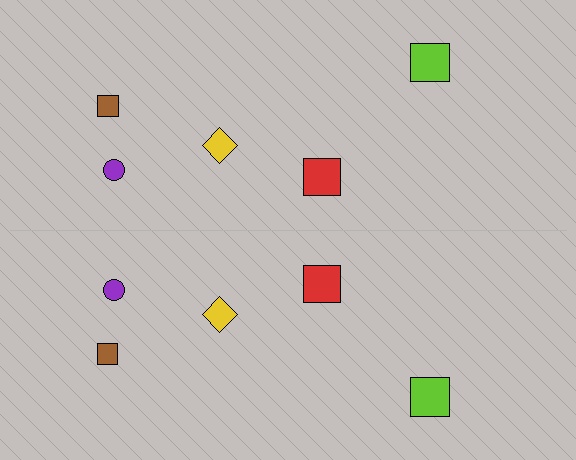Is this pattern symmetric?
Yes, this pattern has bilateral (reflection) symmetry.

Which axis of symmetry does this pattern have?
The pattern has a horizontal axis of symmetry running through the center of the image.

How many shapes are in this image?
There are 10 shapes in this image.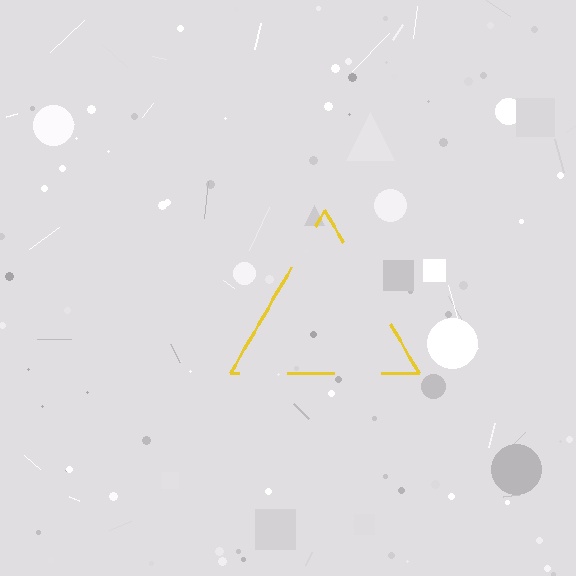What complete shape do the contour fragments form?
The contour fragments form a triangle.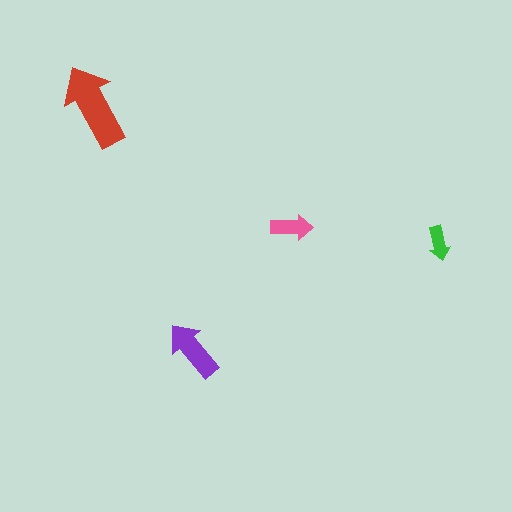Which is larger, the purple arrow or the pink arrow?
The purple one.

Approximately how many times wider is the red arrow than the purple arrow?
About 1.5 times wider.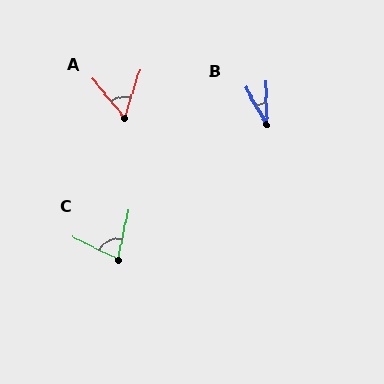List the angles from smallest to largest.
B (27°), A (58°), C (75°).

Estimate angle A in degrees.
Approximately 58 degrees.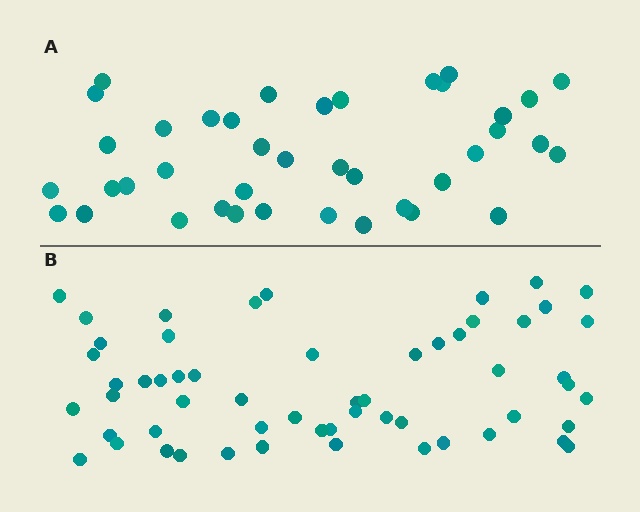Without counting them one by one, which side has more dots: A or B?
Region B (the bottom region) has more dots.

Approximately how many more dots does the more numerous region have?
Region B has approximately 15 more dots than region A.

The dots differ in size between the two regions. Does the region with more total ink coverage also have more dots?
No. Region A has more total ink coverage because its dots are larger, but region B actually contains more individual dots. Total area can be misleading — the number of items is what matters here.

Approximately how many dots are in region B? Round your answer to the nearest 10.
About 60 dots. (The exact count is 57, which rounds to 60.)